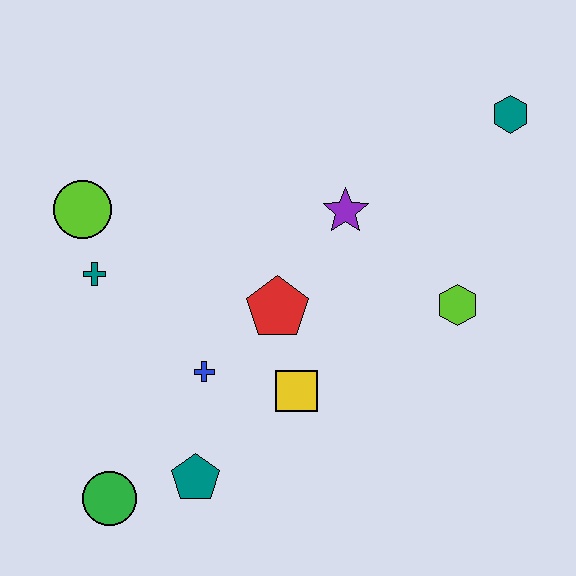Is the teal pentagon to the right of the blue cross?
No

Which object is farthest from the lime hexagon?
The green circle is farthest from the lime hexagon.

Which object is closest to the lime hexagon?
The purple star is closest to the lime hexagon.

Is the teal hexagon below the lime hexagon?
No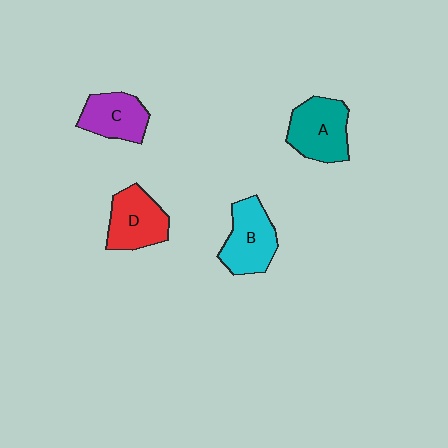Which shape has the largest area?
Shape A (teal).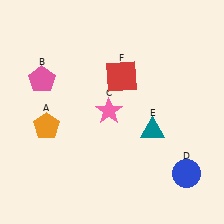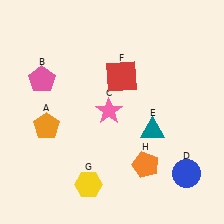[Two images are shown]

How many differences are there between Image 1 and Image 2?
There are 2 differences between the two images.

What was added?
A yellow hexagon (G), an orange pentagon (H) were added in Image 2.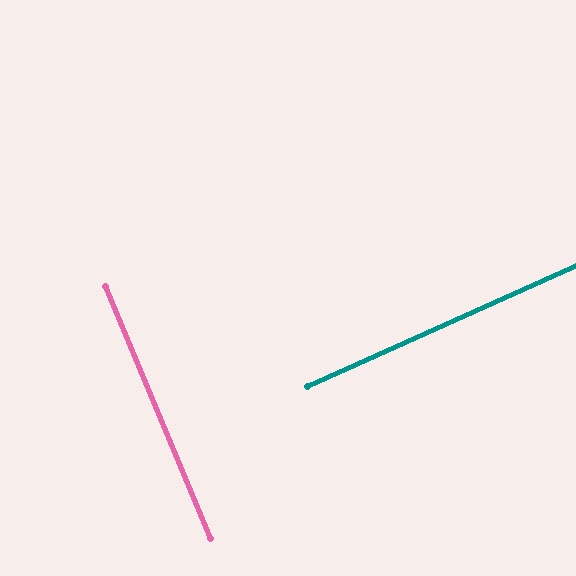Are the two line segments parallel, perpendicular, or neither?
Perpendicular — they meet at approximately 88°.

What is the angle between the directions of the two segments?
Approximately 88 degrees.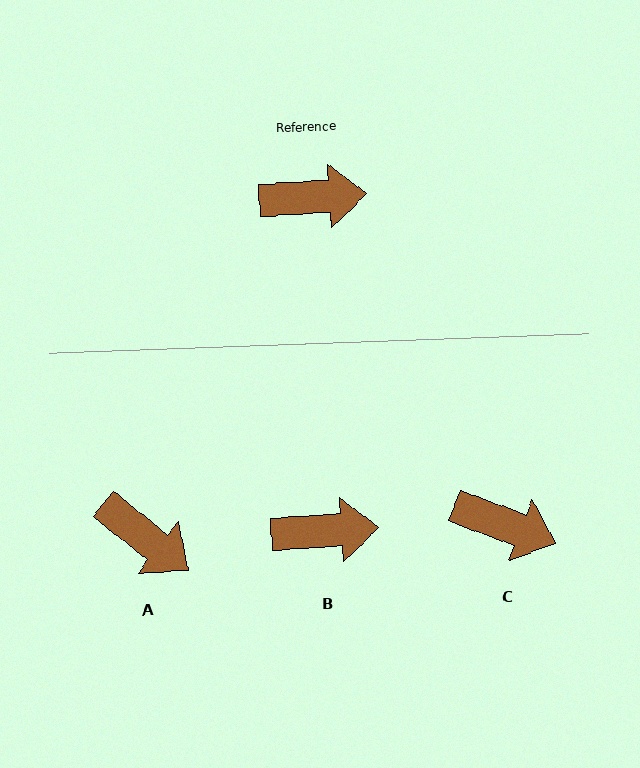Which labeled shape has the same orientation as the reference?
B.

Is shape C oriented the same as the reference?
No, it is off by about 24 degrees.